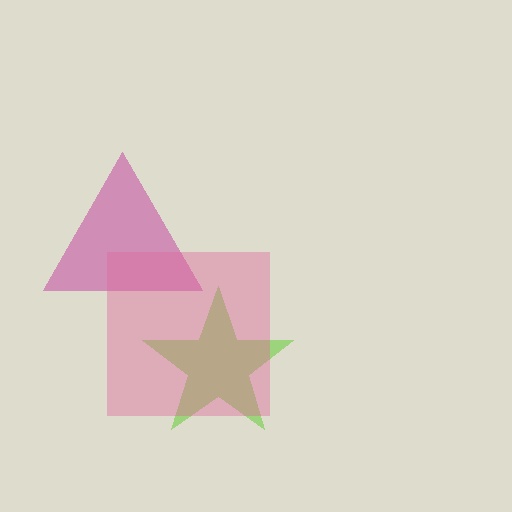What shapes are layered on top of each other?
The layered shapes are: a magenta triangle, a lime star, a pink square.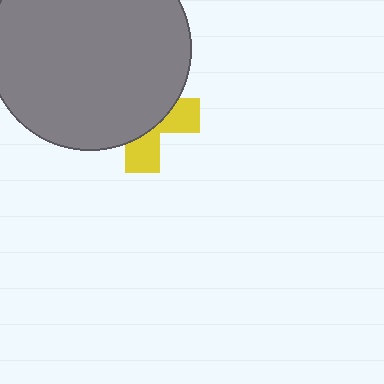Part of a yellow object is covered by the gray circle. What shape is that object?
It is a cross.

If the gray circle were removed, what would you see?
You would see the complete yellow cross.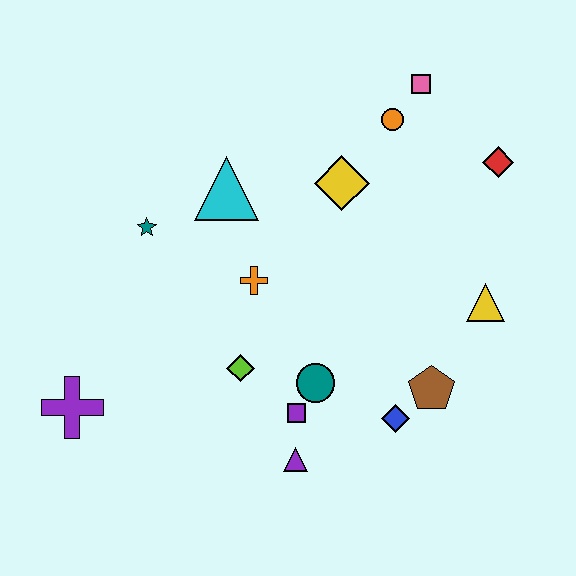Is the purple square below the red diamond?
Yes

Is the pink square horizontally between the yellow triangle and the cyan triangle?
Yes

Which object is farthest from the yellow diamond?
The purple cross is farthest from the yellow diamond.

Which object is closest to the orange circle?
The pink square is closest to the orange circle.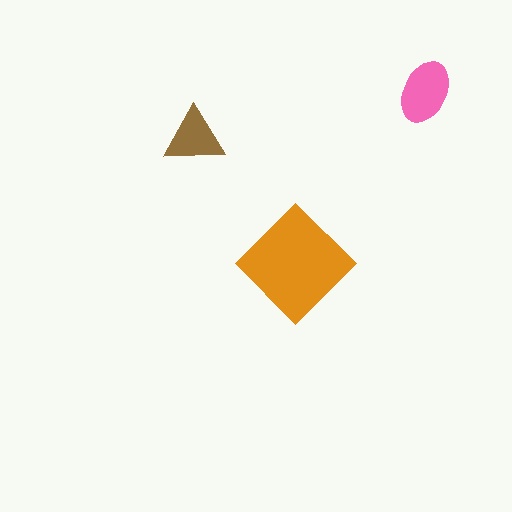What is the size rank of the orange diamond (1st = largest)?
1st.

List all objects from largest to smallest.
The orange diamond, the pink ellipse, the brown triangle.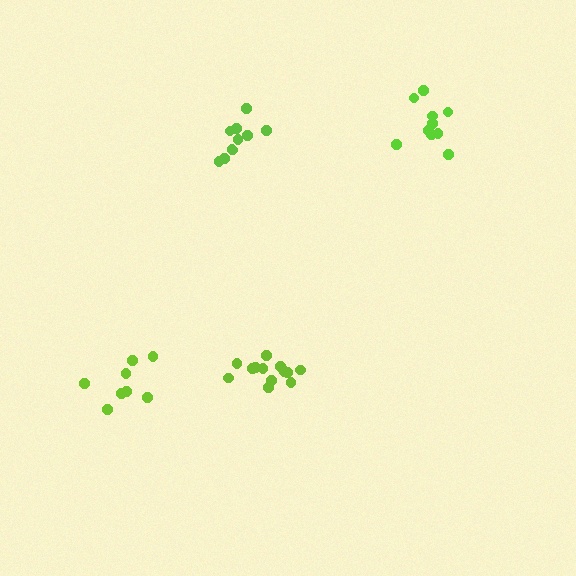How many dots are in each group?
Group 1: 10 dots, Group 2: 13 dots, Group 3: 8 dots, Group 4: 10 dots (41 total).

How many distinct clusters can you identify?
There are 4 distinct clusters.